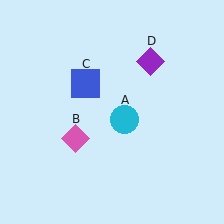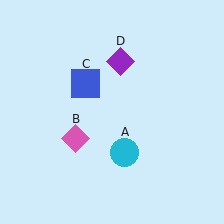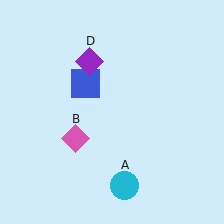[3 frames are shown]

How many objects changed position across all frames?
2 objects changed position: cyan circle (object A), purple diamond (object D).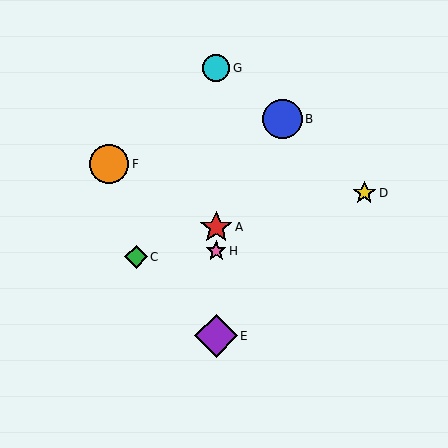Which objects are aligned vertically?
Objects A, E, G, H are aligned vertically.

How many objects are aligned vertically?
4 objects (A, E, G, H) are aligned vertically.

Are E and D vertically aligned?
No, E is at x≈216 and D is at x≈364.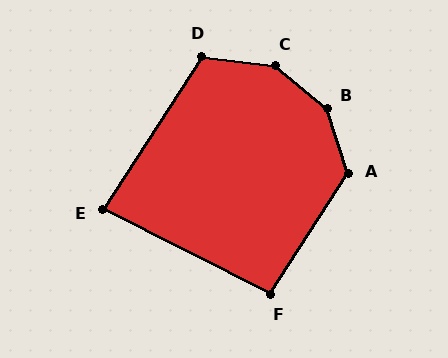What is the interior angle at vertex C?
Approximately 147 degrees (obtuse).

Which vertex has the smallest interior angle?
E, at approximately 84 degrees.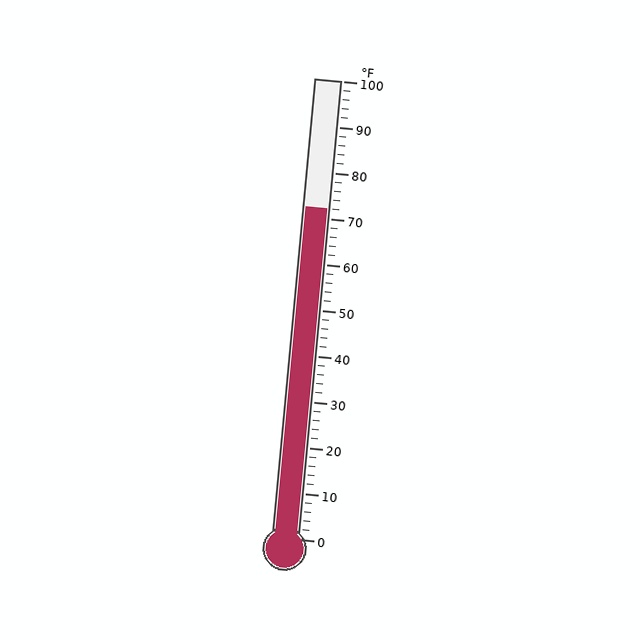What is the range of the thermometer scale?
The thermometer scale ranges from 0°F to 100°F.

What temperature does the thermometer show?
The thermometer shows approximately 72°F.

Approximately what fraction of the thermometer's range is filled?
The thermometer is filled to approximately 70% of its range.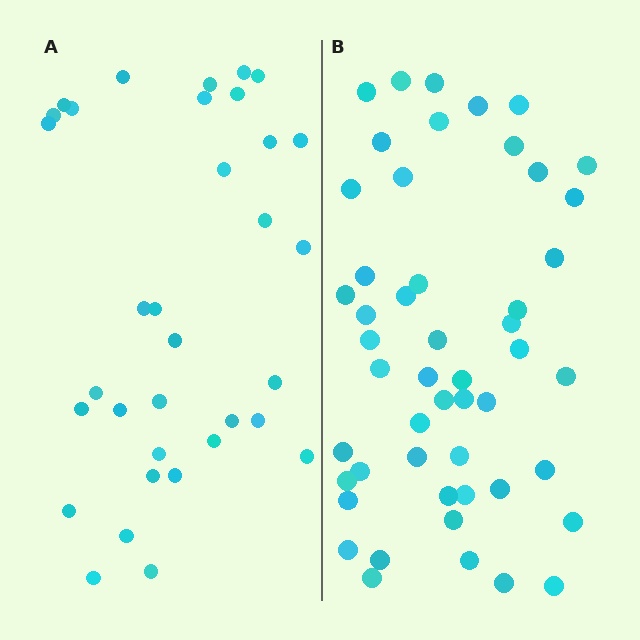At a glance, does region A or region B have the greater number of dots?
Region B (the right region) has more dots.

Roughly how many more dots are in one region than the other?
Region B has approximately 15 more dots than region A.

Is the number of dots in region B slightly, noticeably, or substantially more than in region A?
Region B has substantially more. The ratio is roughly 1.5 to 1.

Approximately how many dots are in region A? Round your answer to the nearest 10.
About 30 dots. (The exact count is 34, which rounds to 30.)